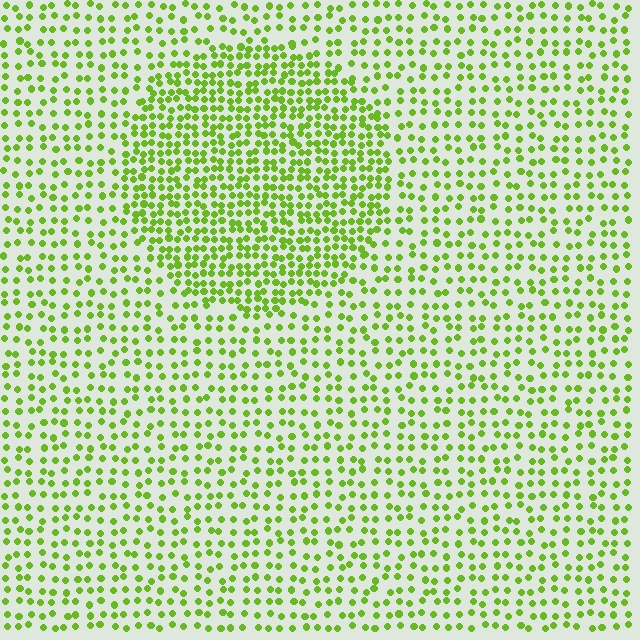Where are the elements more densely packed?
The elements are more densely packed inside the circle boundary.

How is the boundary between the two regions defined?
The boundary is defined by a change in element density (approximately 1.9x ratio). All elements are the same color, size, and shape.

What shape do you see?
I see a circle.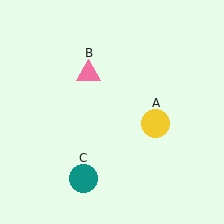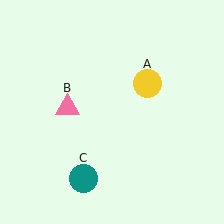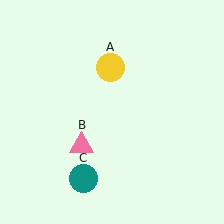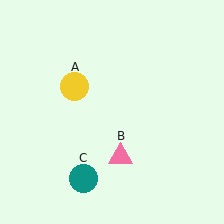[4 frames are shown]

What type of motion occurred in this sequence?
The yellow circle (object A), pink triangle (object B) rotated counterclockwise around the center of the scene.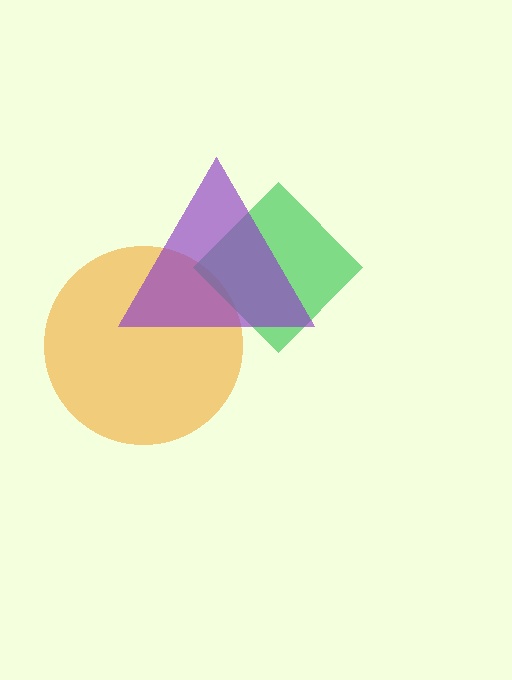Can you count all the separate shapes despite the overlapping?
Yes, there are 3 separate shapes.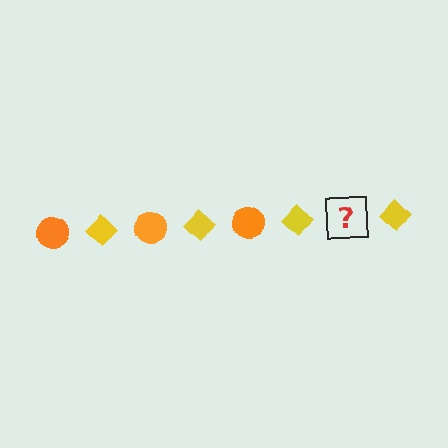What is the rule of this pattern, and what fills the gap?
The rule is that the pattern alternates between orange circle and yellow diamond. The gap should be filled with an orange circle.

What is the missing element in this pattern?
The missing element is an orange circle.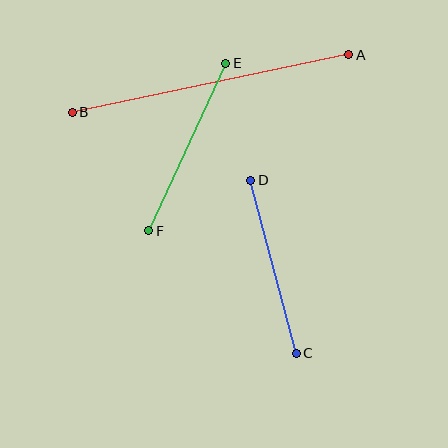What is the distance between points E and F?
The distance is approximately 184 pixels.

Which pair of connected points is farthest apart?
Points A and B are farthest apart.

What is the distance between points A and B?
The distance is approximately 282 pixels.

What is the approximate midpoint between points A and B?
The midpoint is at approximately (210, 84) pixels.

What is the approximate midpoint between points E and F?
The midpoint is at approximately (187, 147) pixels.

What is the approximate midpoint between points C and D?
The midpoint is at approximately (273, 267) pixels.